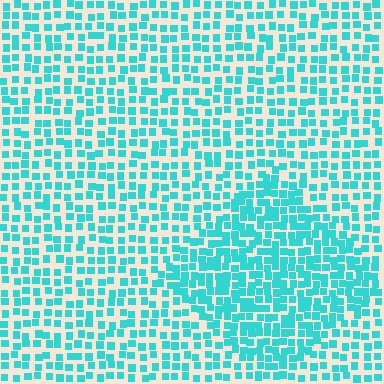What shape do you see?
I see a diamond.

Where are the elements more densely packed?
The elements are more densely packed inside the diamond boundary.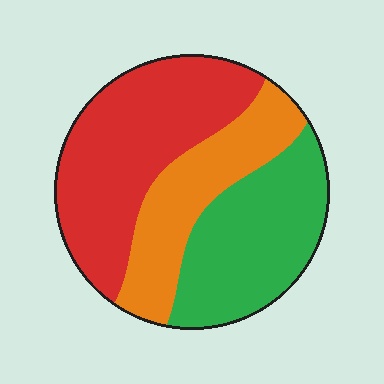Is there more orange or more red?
Red.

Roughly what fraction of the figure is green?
Green covers around 35% of the figure.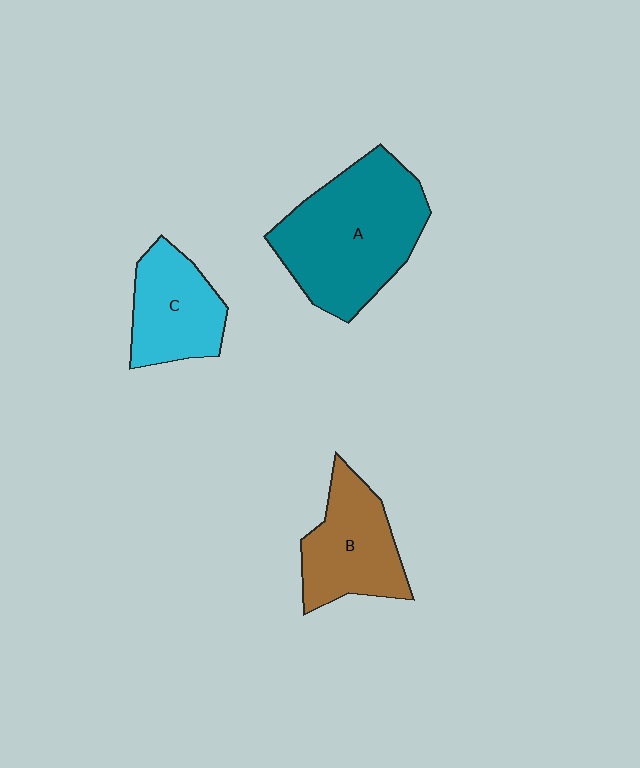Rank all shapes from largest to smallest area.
From largest to smallest: A (teal), B (brown), C (cyan).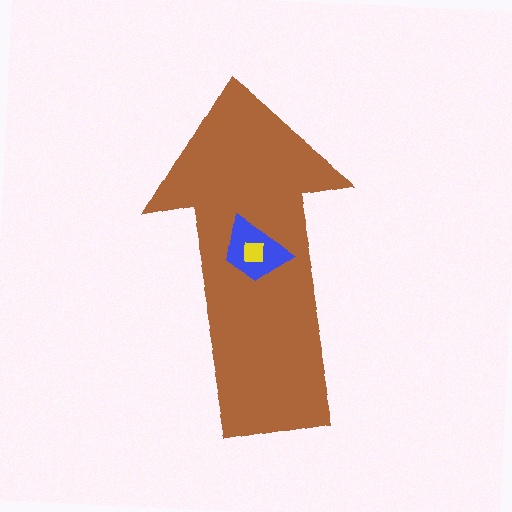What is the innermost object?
The yellow square.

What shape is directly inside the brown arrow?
The blue trapezoid.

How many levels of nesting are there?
3.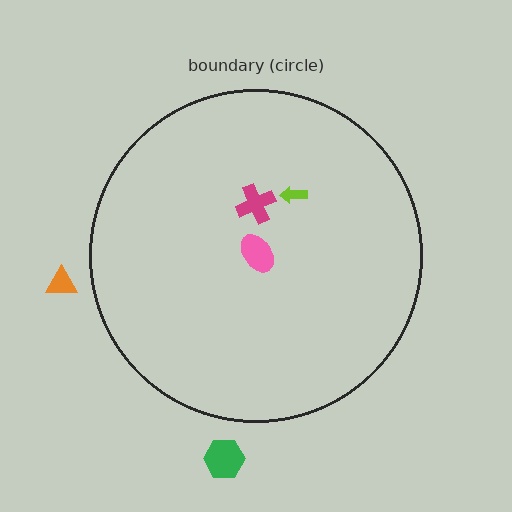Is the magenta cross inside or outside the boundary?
Inside.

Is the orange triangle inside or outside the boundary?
Outside.